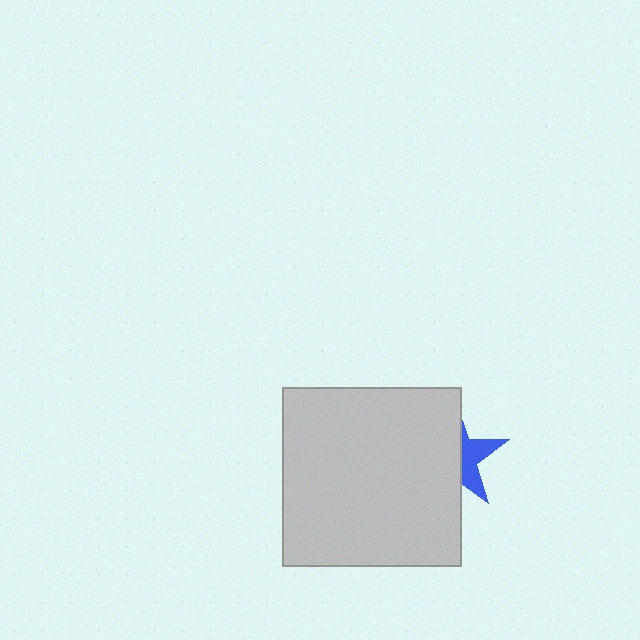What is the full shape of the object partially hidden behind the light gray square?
The partially hidden object is a blue star.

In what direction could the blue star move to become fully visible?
The blue star could move right. That would shift it out from behind the light gray square entirely.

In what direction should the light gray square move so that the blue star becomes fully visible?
The light gray square should move left. That is the shortest direction to clear the overlap and leave the blue star fully visible.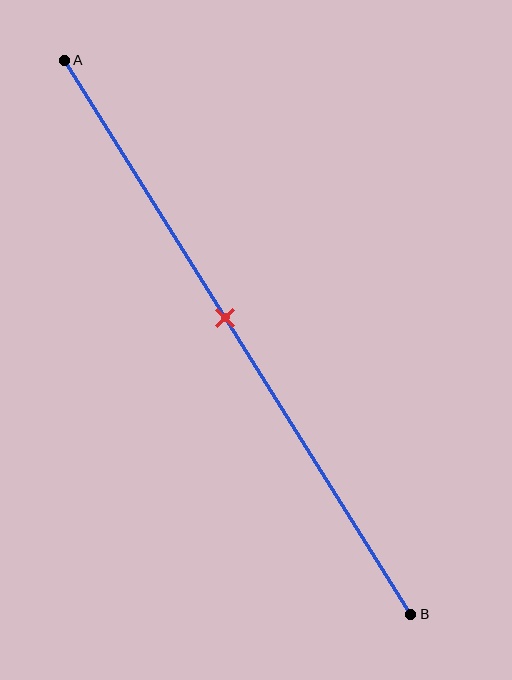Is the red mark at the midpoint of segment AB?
No, the mark is at about 45% from A, not at the 50% midpoint.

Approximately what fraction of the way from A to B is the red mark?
The red mark is approximately 45% of the way from A to B.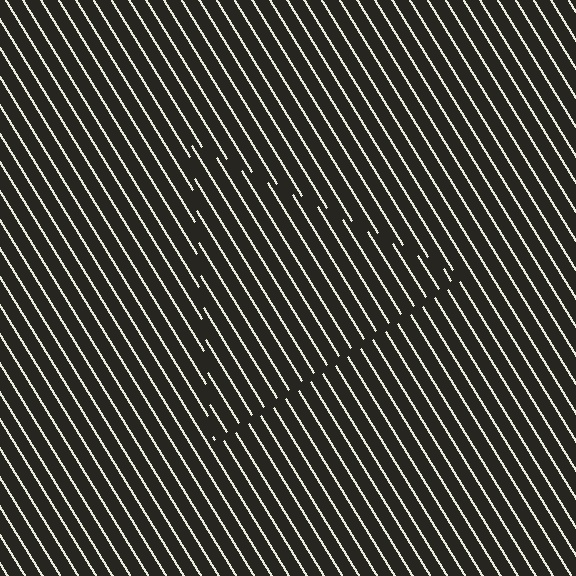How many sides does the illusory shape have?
3 sides — the line-ends trace a triangle.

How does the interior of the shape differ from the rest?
The interior of the shape contains the same grating, shifted by half a period — the contour is defined by the phase discontinuity where line-ends from the inner and outer gratings abut.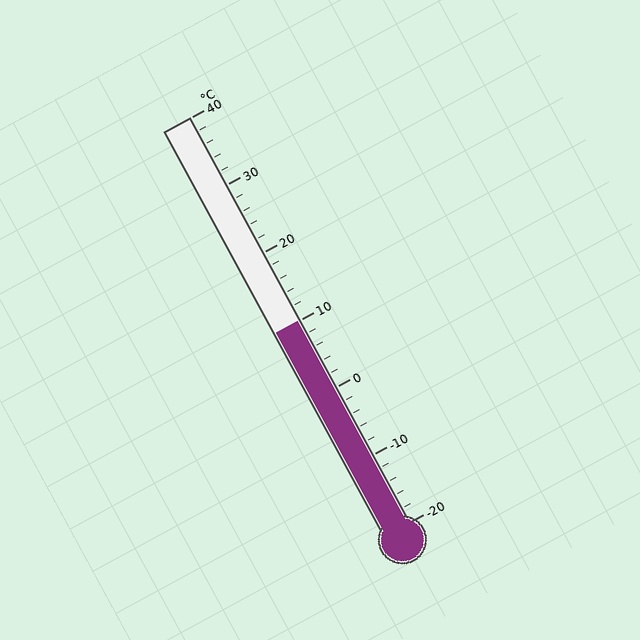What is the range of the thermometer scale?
The thermometer scale ranges from -20°C to 40°C.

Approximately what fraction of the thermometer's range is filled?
The thermometer is filled to approximately 50% of its range.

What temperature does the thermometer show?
The thermometer shows approximately 10°C.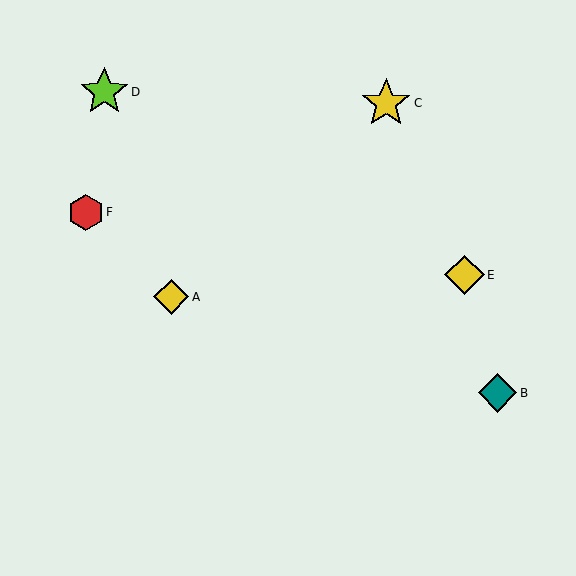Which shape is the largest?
The yellow star (labeled C) is the largest.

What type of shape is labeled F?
Shape F is a red hexagon.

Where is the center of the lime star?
The center of the lime star is at (104, 92).